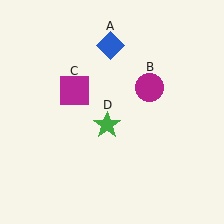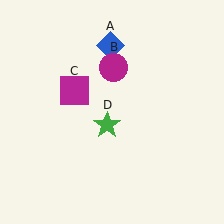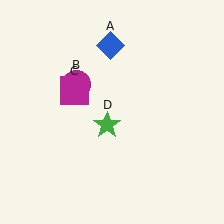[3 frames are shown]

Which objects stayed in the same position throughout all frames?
Blue diamond (object A) and magenta square (object C) and green star (object D) remained stationary.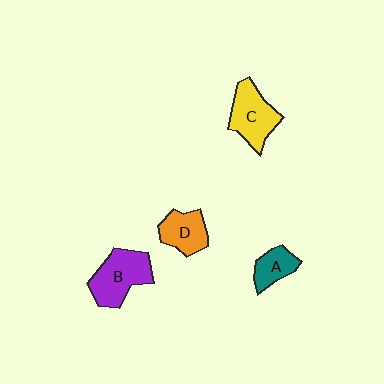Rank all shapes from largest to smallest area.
From largest to smallest: B (purple), C (yellow), D (orange), A (teal).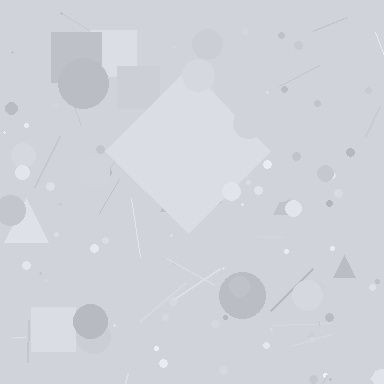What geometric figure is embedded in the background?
A diamond is embedded in the background.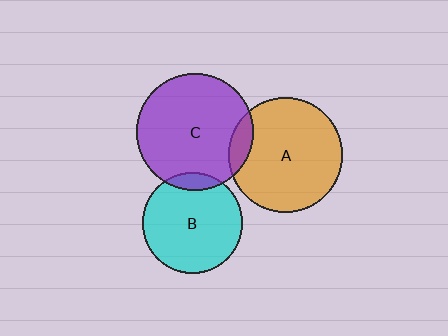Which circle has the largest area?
Circle C (purple).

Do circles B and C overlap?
Yes.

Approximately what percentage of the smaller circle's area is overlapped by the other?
Approximately 10%.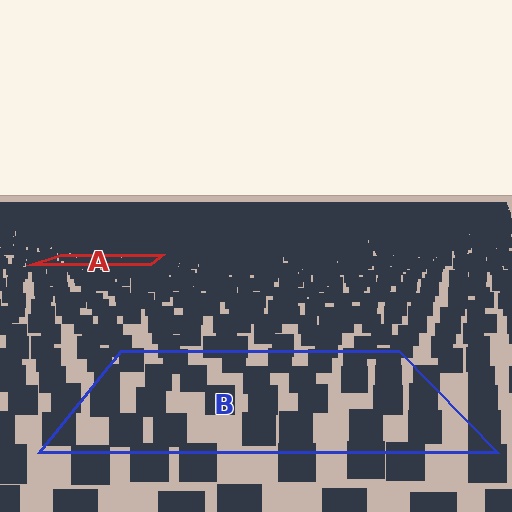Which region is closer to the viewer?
Region B is closer. The texture elements there are larger and more spread out.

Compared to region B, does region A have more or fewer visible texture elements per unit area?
Region A has more texture elements per unit area — they are packed more densely because it is farther away.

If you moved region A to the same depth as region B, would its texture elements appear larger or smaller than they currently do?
They would appear larger. At a closer depth, the same texture elements are projected at a bigger on-screen size.